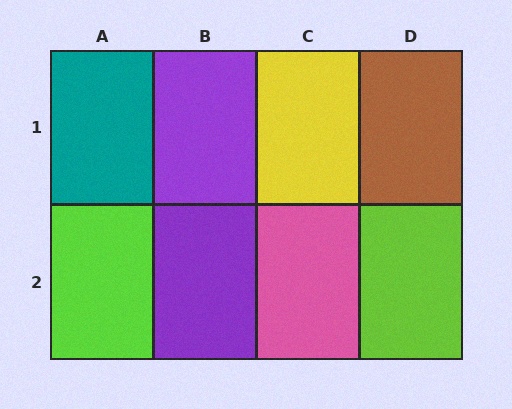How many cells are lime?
2 cells are lime.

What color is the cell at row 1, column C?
Yellow.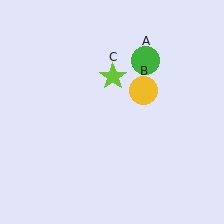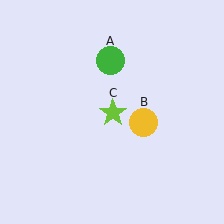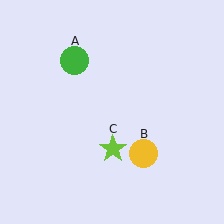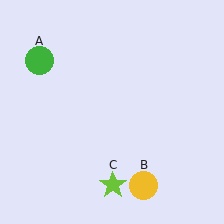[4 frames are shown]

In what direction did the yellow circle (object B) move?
The yellow circle (object B) moved down.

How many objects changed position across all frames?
3 objects changed position: green circle (object A), yellow circle (object B), lime star (object C).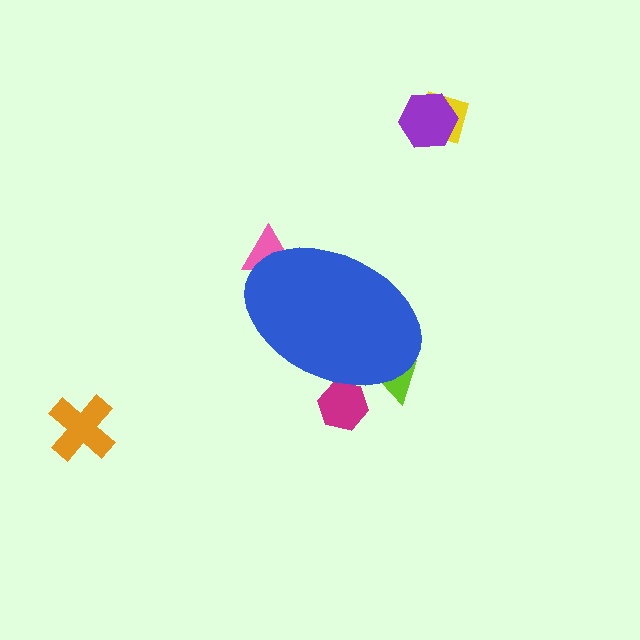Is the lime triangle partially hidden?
Yes, the lime triangle is partially hidden behind the blue ellipse.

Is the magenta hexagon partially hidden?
Yes, the magenta hexagon is partially hidden behind the blue ellipse.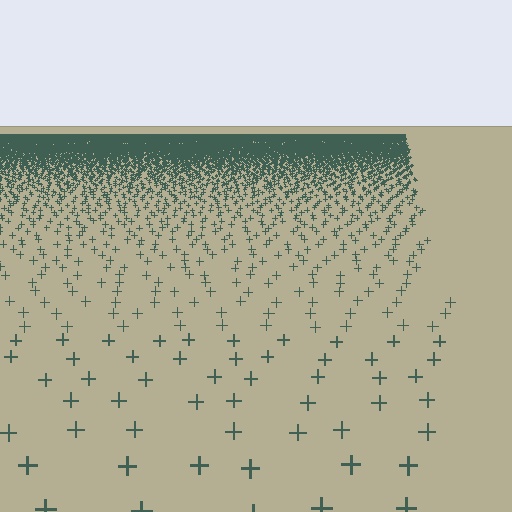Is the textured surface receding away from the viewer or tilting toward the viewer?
The surface is receding away from the viewer. Texture elements get smaller and denser toward the top.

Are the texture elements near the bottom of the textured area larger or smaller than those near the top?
Larger. Near the bottom, elements are closer to the viewer and appear at a bigger on-screen size.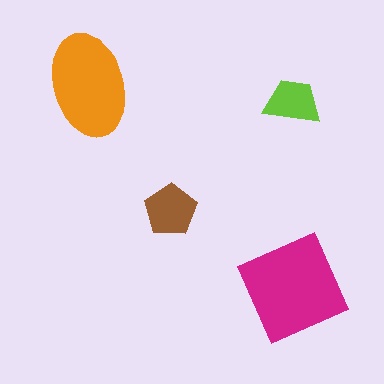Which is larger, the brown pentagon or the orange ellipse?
The orange ellipse.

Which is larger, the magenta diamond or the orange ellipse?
The magenta diamond.